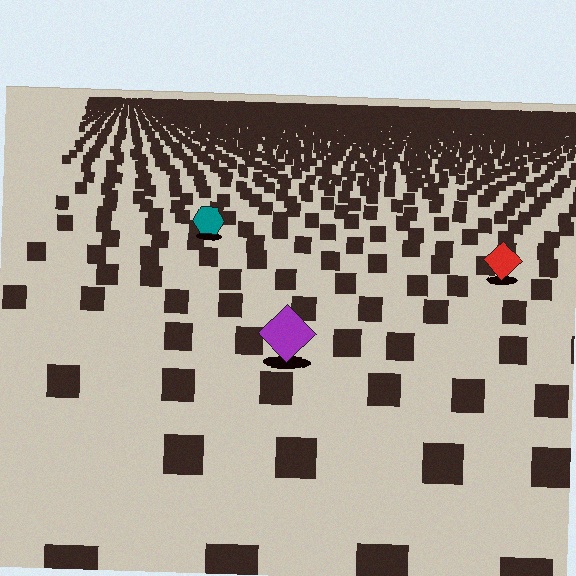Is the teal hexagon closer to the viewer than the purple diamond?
No. The purple diamond is closer — you can tell from the texture gradient: the ground texture is coarser near it.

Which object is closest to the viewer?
The purple diamond is closest. The texture marks near it are larger and more spread out.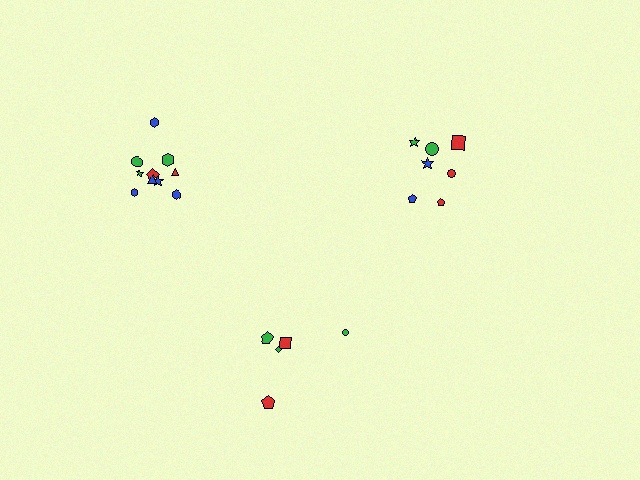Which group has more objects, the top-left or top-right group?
The top-left group.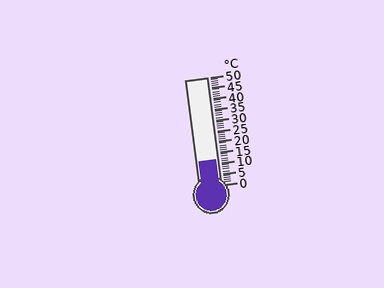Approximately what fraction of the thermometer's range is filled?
The thermometer is filled to approximately 25% of its range.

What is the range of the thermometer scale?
The thermometer scale ranges from 0°C to 50°C.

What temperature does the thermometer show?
The thermometer shows approximately 12°C.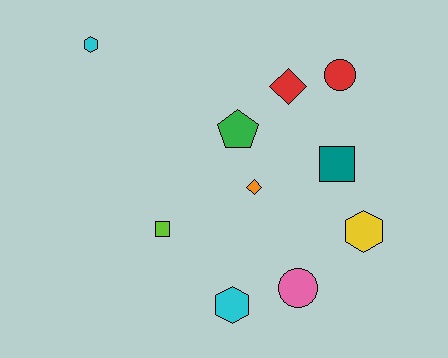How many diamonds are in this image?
There are 2 diamonds.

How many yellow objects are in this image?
There is 1 yellow object.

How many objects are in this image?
There are 10 objects.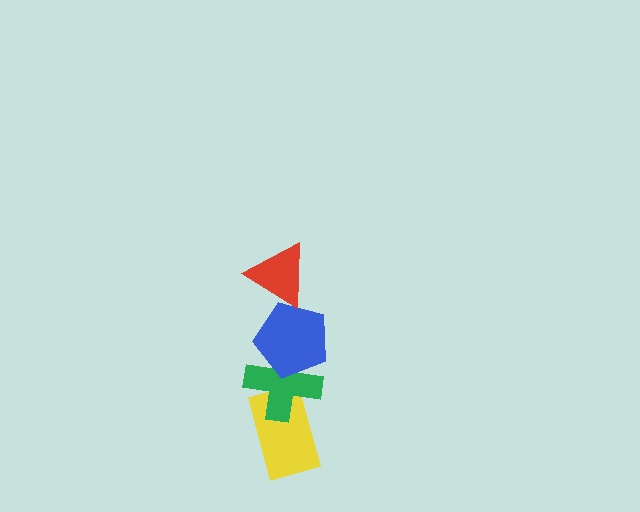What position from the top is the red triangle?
The red triangle is 1st from the top.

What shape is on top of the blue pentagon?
The red triangle is on top of the blue pentagon.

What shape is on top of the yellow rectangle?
The green cross is on top of the yellow rectangle.